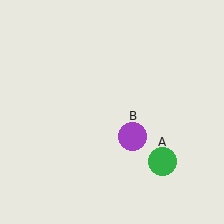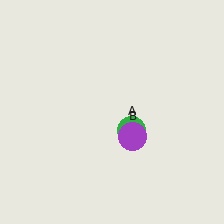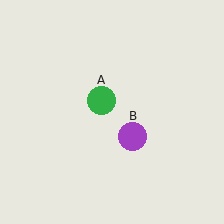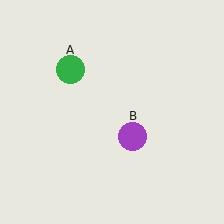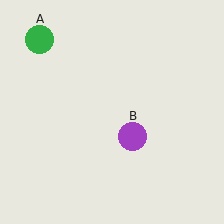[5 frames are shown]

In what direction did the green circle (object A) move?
The green circle (object A) moved up and to the left.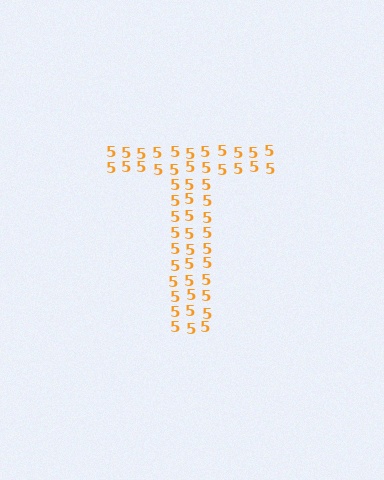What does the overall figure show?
The overall figure shows the letter T.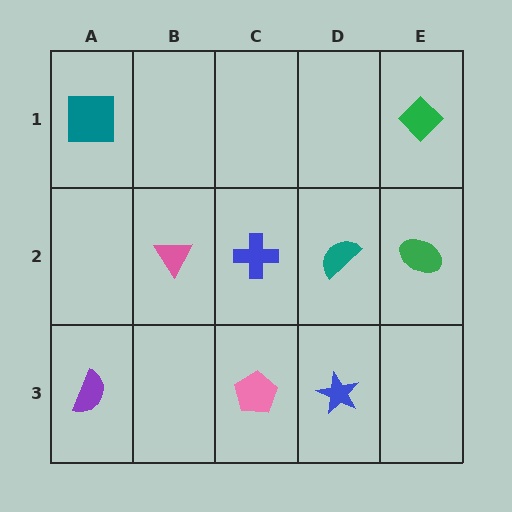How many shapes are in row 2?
4 shapes.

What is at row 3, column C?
A pink pentagon.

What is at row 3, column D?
A blue star.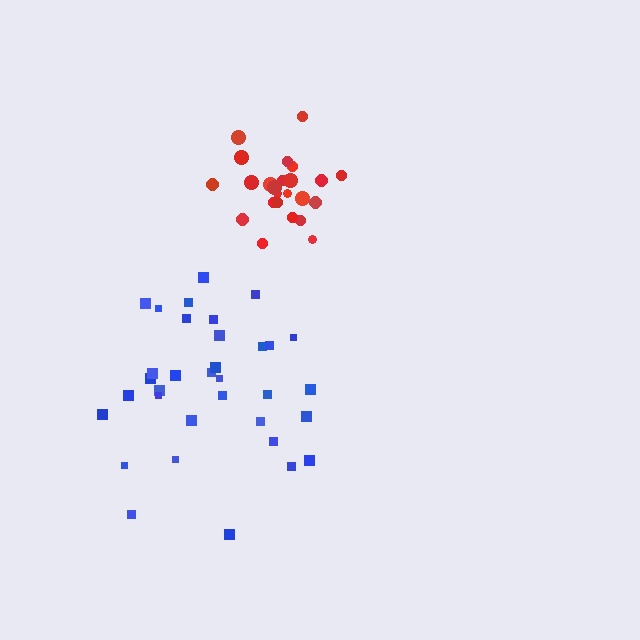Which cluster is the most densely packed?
Red.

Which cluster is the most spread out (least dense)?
Blue.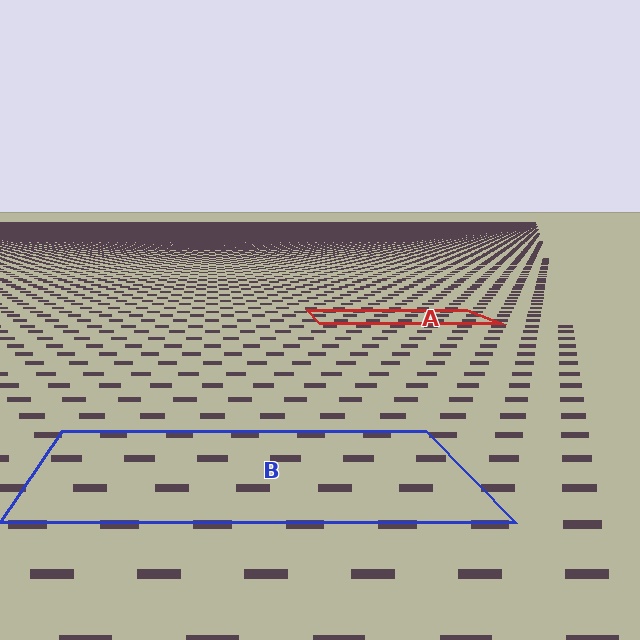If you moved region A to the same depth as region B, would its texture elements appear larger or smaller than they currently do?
They would appear larger. At a closer depth, the same texture elements are projected at a bigger on-screen size.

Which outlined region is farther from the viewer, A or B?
Region A is farther from the viewer — the texture elements inside it appear smaller and more densely packed.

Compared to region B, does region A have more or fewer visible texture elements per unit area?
Region A has more texture elements per unit area — they are packed more densely because it is farther away.